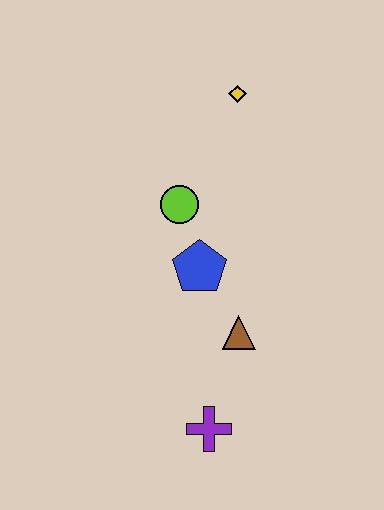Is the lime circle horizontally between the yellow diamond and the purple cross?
No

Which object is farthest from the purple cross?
The yellow diamond is farthest from the purple cross.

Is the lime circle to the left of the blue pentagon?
Yes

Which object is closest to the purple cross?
The brown triangle is closest to the purple cross.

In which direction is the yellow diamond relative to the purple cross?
The yellow diamond is above the purple cross.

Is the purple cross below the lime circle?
Yes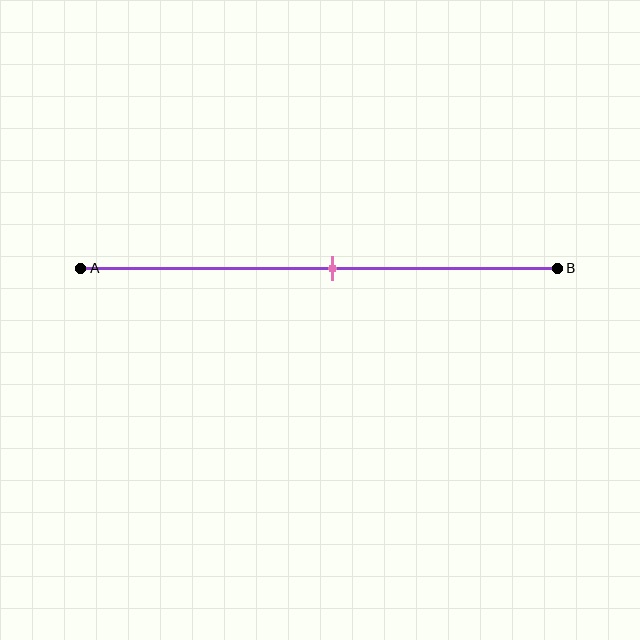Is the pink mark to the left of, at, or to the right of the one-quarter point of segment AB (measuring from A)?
The pink mark is to the right of the one-quarter point of segment AB.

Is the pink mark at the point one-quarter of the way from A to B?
No, the mark is at about 55% from A, not at the 25% one-quarter point.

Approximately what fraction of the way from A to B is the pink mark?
The pink mark is approximately 55% of the way from A to B.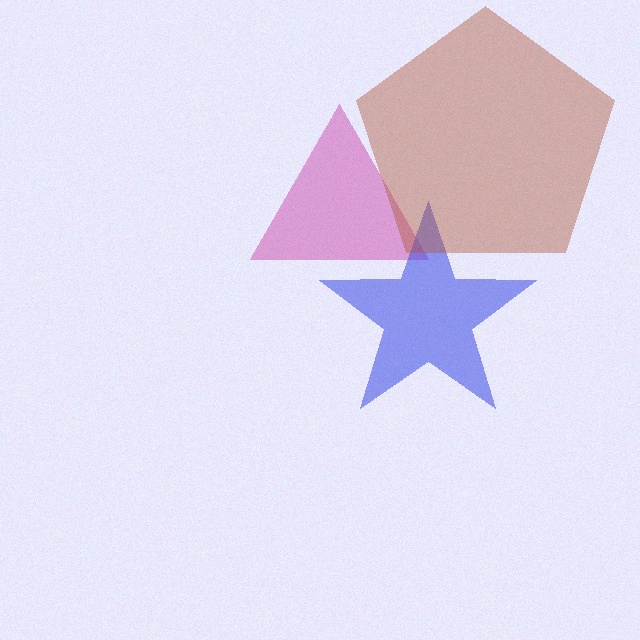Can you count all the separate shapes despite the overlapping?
Yes, there are 3 separate shapes.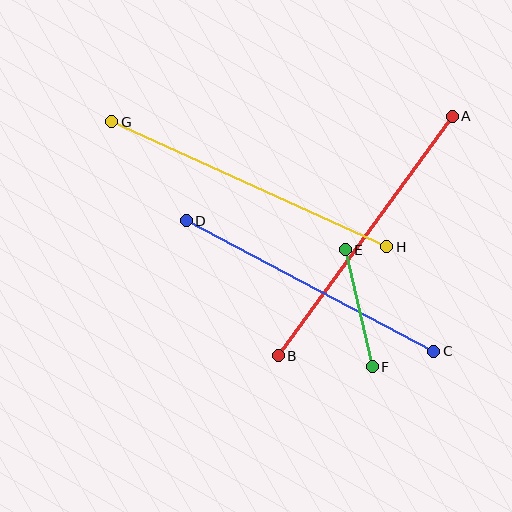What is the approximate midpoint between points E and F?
The midpoint is at approximately (359, 308) pixels.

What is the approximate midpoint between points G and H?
The midpoint is at approximately (249, 184) pixels.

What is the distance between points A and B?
The distance is approximately 296 pixels.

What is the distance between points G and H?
The distance is approximately 302 pixels.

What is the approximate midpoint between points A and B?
The midpoint is at approximately (365, 236) pixels.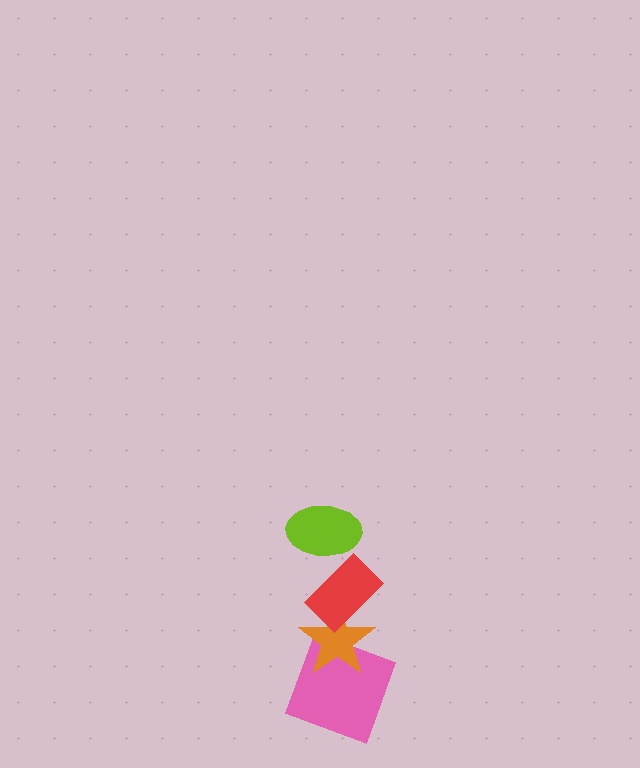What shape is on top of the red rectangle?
The lime ellipse is on top of the red rectangle.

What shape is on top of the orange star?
The red rectangle is on top of the orange star.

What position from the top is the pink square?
The pink square is 4th from the top.